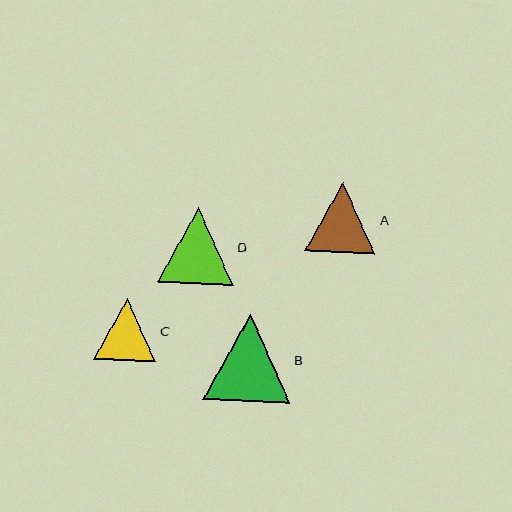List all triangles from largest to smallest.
From largest to smallest: B, D, A, C.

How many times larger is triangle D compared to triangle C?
Triangle D is approximately 1.2 times the size of triangle C.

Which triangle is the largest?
Triangle B is the largest with a size of approximately 87 pixels.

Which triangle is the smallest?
Triangle C is the smallest with a size of approximately 62 pixels.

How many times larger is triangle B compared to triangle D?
Triangle B is approximately 1.1 times the size of triangle D.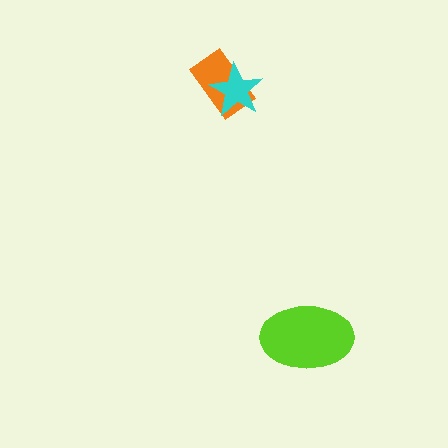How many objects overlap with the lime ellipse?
0 objects overlap with the lime ellipse.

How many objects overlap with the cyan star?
1 object overlaps with the cyan star.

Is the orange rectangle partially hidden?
Yes, it is partially covered by another shape.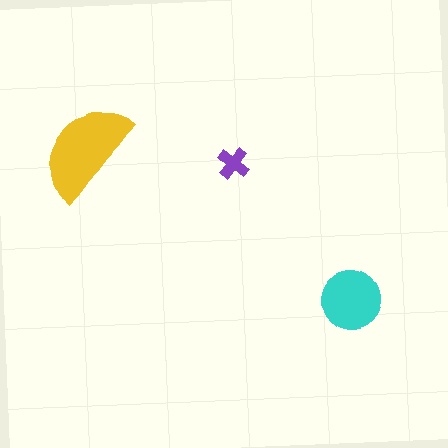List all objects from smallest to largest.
The purple cross, the cyan circle, the yellow semicircle.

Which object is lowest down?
The cyan circle is bottommost.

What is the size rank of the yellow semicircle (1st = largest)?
1st.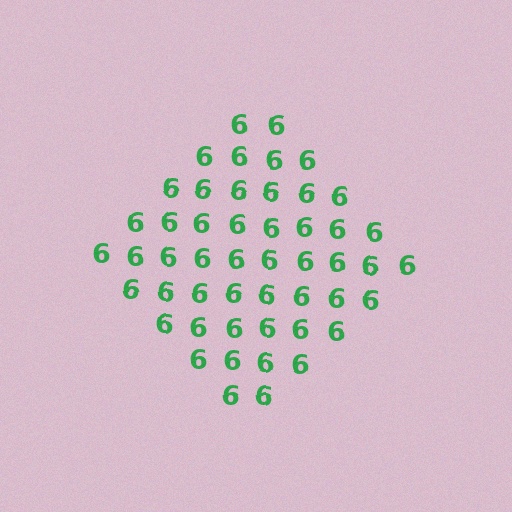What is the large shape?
The large shape is a diamond.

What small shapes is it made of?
It is made of small digit 6's.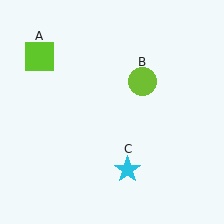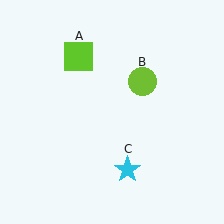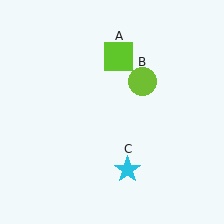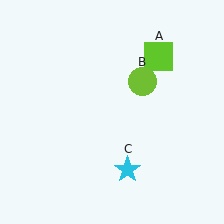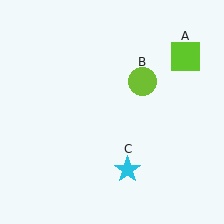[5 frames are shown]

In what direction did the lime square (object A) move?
The lime square (object A) moved right.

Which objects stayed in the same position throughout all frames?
Lime circle (object B) and cyan star (object C) remained stationary.